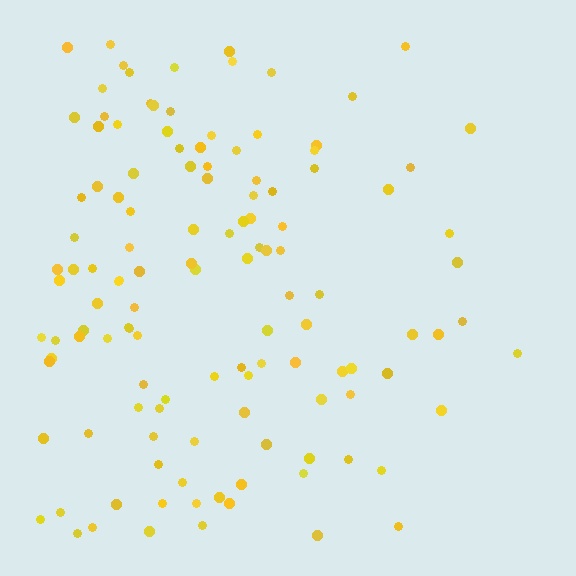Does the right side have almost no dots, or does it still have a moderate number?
Still a moderate number, just noticeably fewer than the left.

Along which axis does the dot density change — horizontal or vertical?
Horizontal.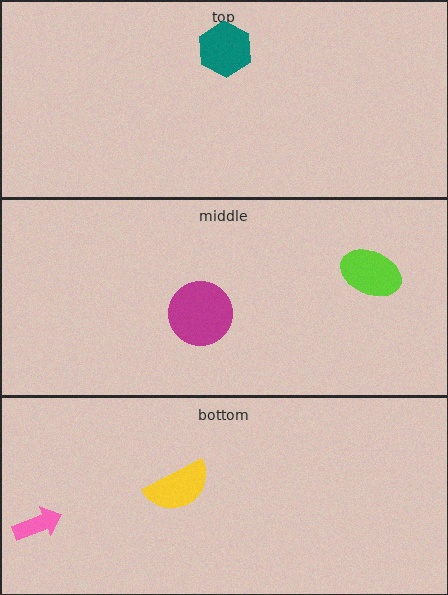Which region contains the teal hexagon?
The top region.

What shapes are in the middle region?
The magenta circle, the lime ellipse.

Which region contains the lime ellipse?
The middle region.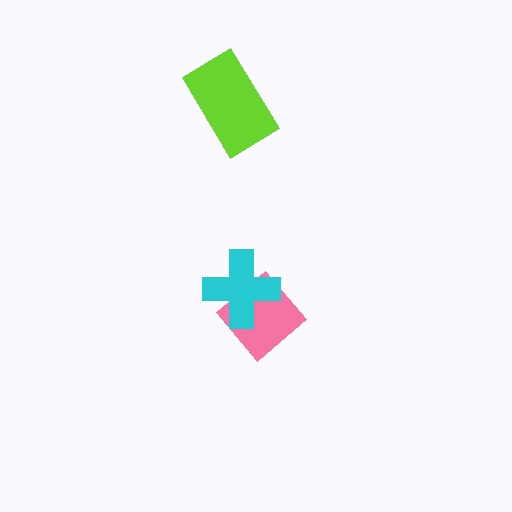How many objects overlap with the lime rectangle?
0 objects overlap with the lime rectangle.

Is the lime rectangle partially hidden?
No, no other shape covers it.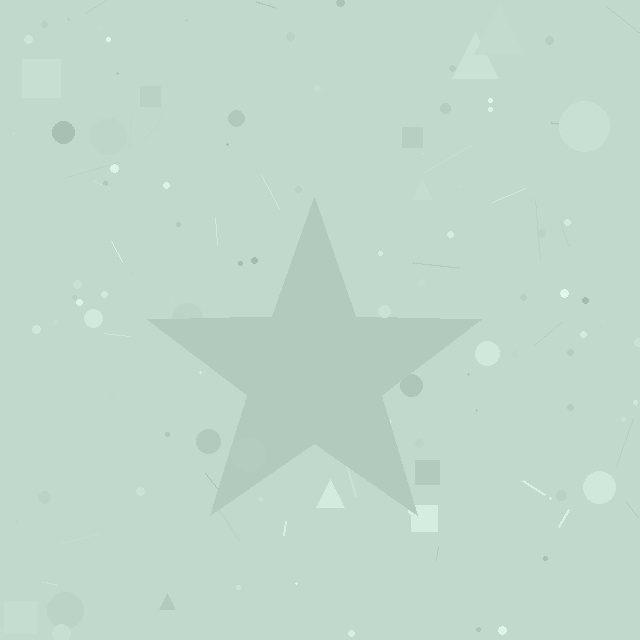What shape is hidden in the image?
A star is hidden in the image.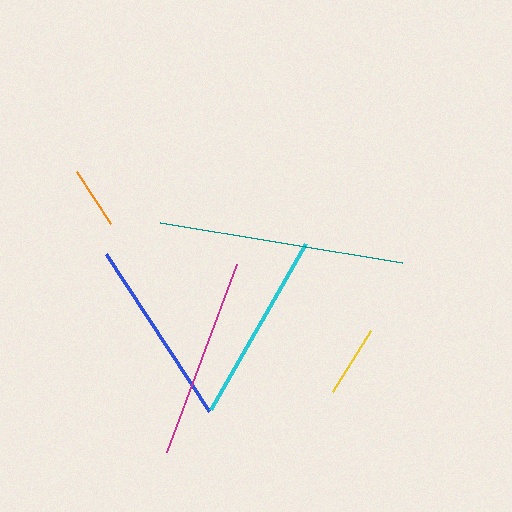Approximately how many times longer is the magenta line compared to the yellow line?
The magenta line is approximately 2.8 times the length of the yellow line.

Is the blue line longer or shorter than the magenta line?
The magenta line is longer than the blue line.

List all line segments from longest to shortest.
From longest to shortest: teal, magenta, cyan, blue, yellow, orange.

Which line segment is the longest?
The teal line is the longest at approximately 245 pixels.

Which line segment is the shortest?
The orange line is the shortest at approximately 63 pixels.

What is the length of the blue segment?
The blue segment is approximately 188 pixels long.